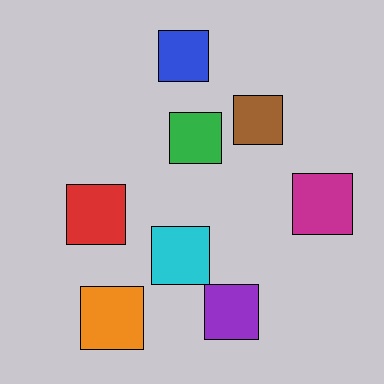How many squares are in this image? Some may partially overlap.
There are 8 squares.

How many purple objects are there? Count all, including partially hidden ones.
There is 1 purple object.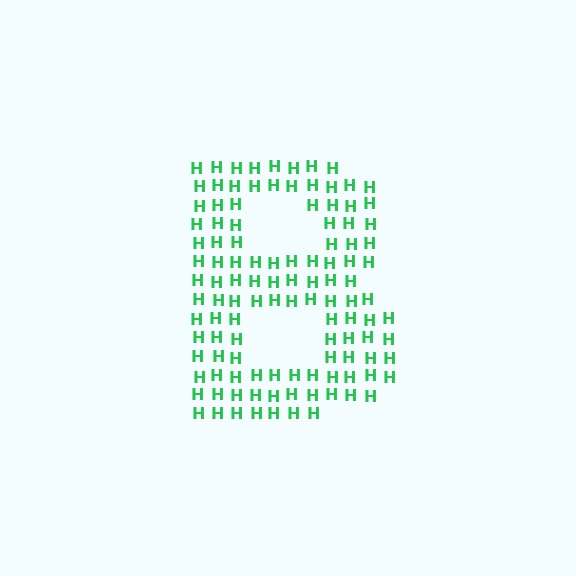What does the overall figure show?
The overall figure shows the letter B.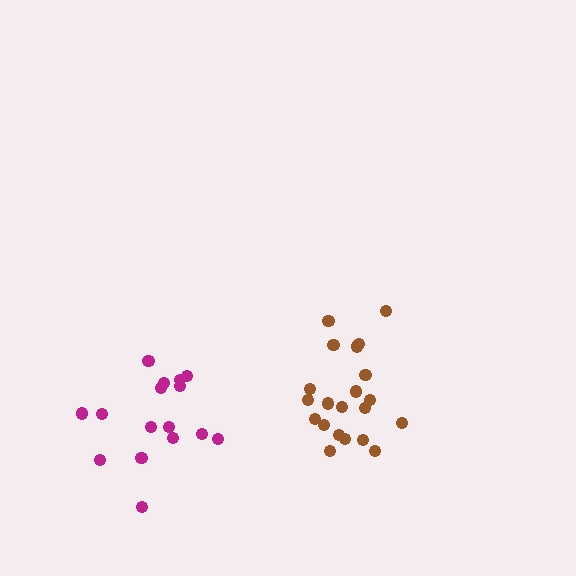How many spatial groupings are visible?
There are 2 spatial groupings.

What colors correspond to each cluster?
The clusters are colored: brown, magenta.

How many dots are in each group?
Group 1: 21 dots, Group 2: 16 dots (37 total).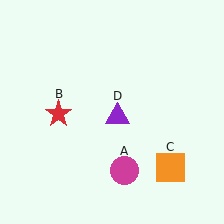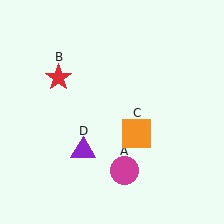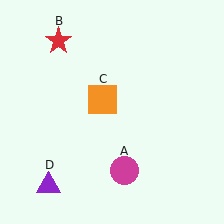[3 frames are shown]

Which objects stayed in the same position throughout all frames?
Magenta circle (object A) remained stationary.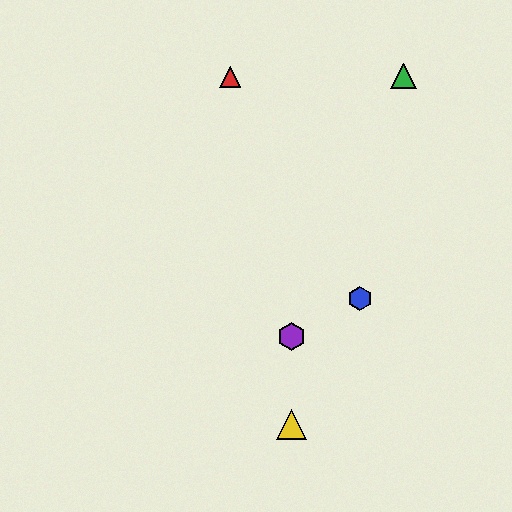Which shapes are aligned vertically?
The yellow triangle, the purple hexagon are aligned vertically.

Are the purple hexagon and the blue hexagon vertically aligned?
No, the purple hexagon is at x≈292 and the blue hexagon is at x≈360.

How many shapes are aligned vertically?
2 shapes (the yellow triangle, the purple hexagon) are aligned vertically.